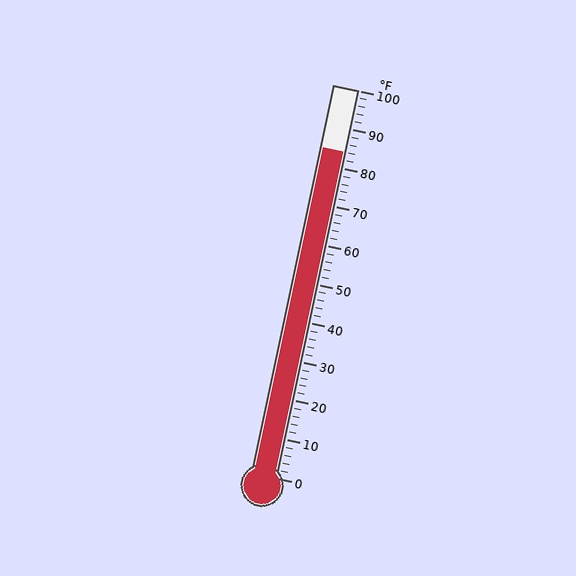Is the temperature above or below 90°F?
The temperature is below 90°F.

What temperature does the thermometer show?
The thermometer shows approximately 84°F.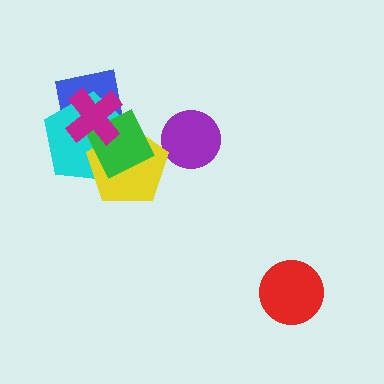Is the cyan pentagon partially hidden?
Yes, it is partially covered by another shape.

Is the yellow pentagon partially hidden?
Yes, it is partially covered by another shape.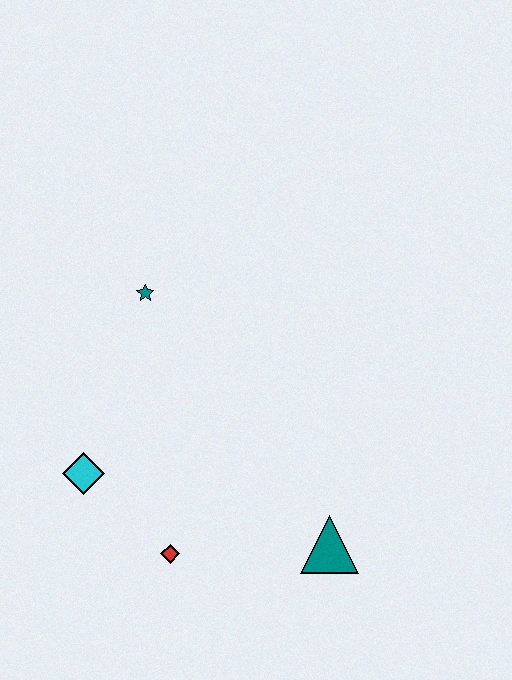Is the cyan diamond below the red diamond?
No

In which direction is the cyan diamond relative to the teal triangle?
The cyan diamond is to the left of the teal triangle.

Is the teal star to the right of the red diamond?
No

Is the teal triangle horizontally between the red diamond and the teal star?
No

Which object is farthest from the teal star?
The teal triangle is farthest from the teal star.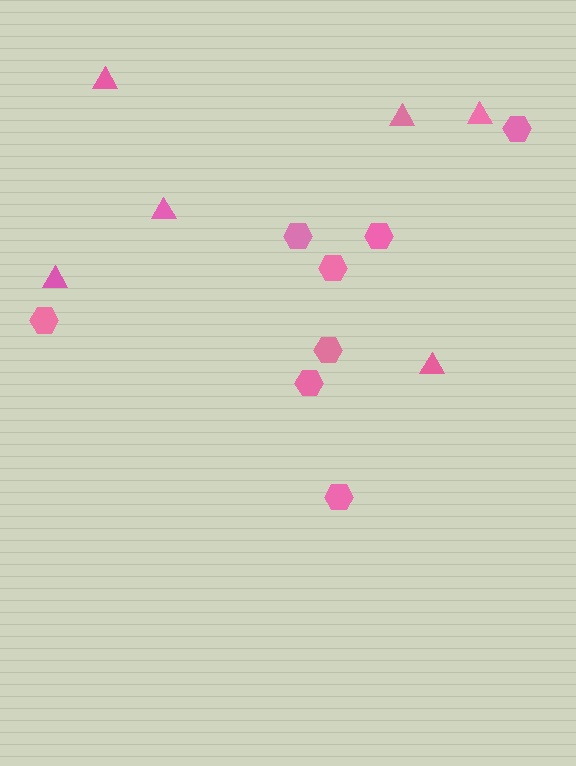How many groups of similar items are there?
There are 2 groups: one group of hexagons (8) and one group of triangles (6).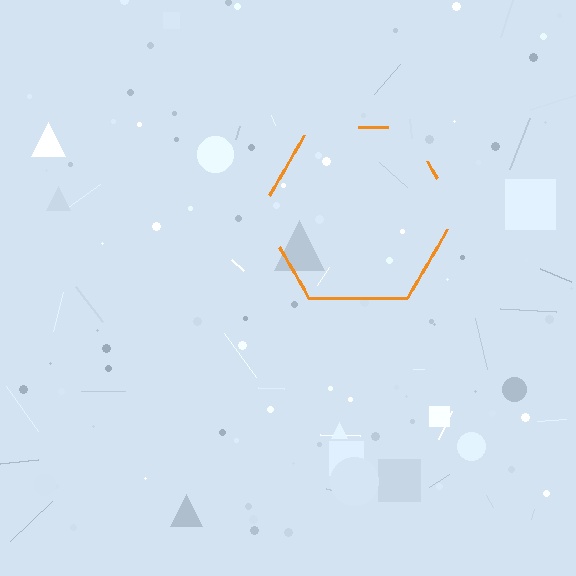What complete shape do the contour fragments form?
The contour fragments form a hexagon.